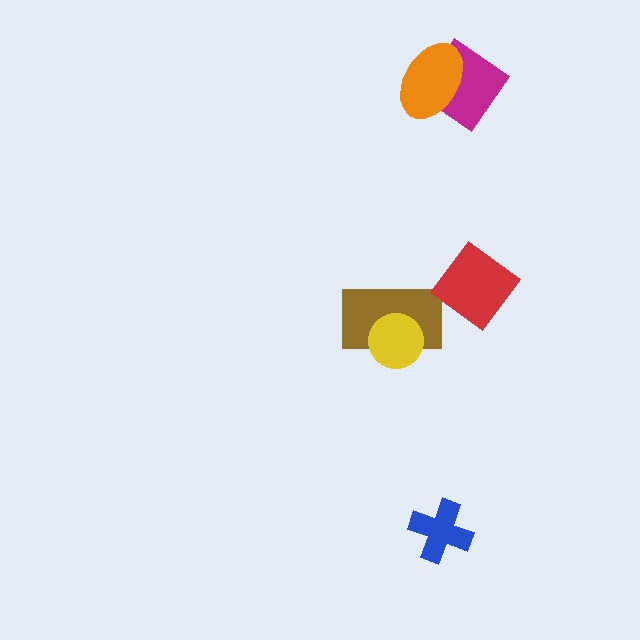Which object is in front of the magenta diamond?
The orange ellipse is in front of the magenta diamond.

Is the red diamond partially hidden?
No, no other shape covers it.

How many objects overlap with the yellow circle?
1 object overlaps with the yellow circle.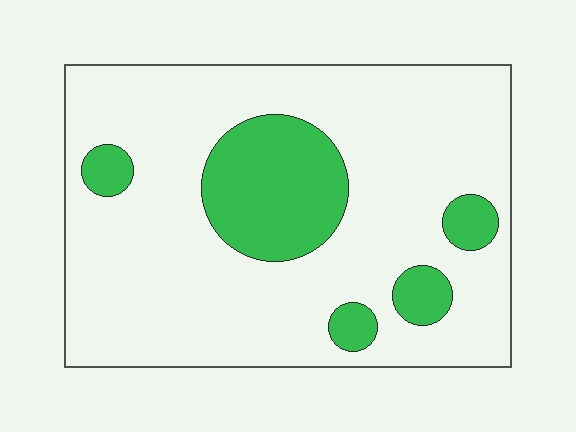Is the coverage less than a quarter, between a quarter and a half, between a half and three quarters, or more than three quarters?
Less than a quarter.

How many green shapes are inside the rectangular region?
5.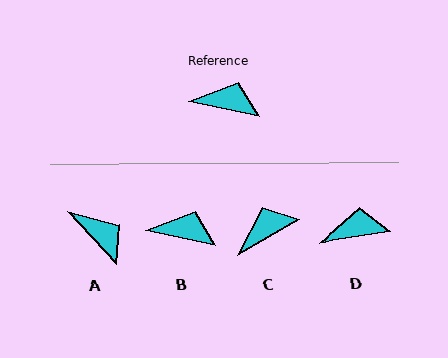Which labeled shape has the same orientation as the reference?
B.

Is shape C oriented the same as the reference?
No, it is off by about 42 degrees.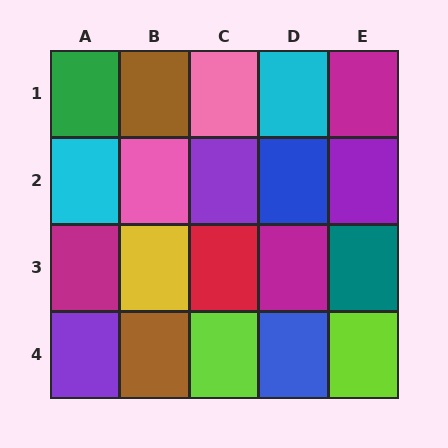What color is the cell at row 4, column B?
Brown.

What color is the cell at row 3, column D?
Magenta.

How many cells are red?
1 cell is red.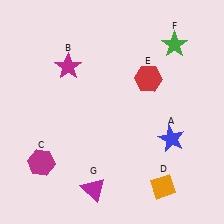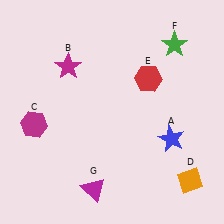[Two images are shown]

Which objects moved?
The objects that moved are: the magenta hexagon (C), the orange diamond (D).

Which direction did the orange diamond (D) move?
The orange diamond (D) moved right.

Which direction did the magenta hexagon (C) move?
The magenta hexagon (C) moved up.